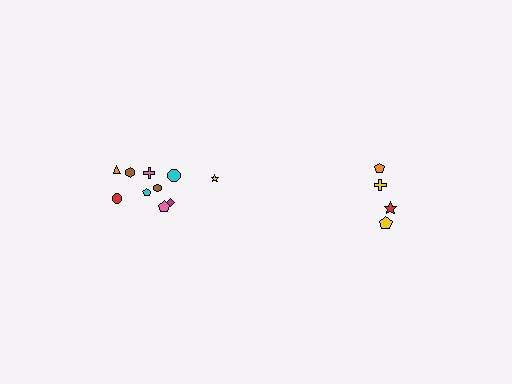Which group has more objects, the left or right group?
The left group.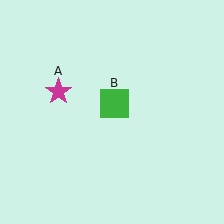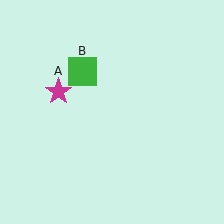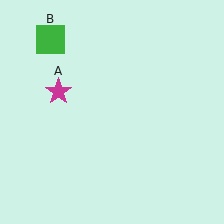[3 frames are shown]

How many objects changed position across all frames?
1 object changed position: green square (object B).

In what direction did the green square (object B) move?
The green square (object B) moved up and to the left.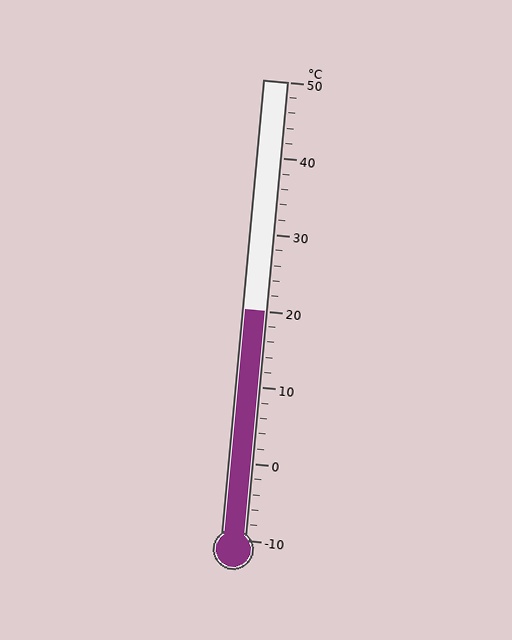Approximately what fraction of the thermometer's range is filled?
The thermometer is filled to approximately 50% of its range.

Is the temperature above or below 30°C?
The temperature is below 30°C.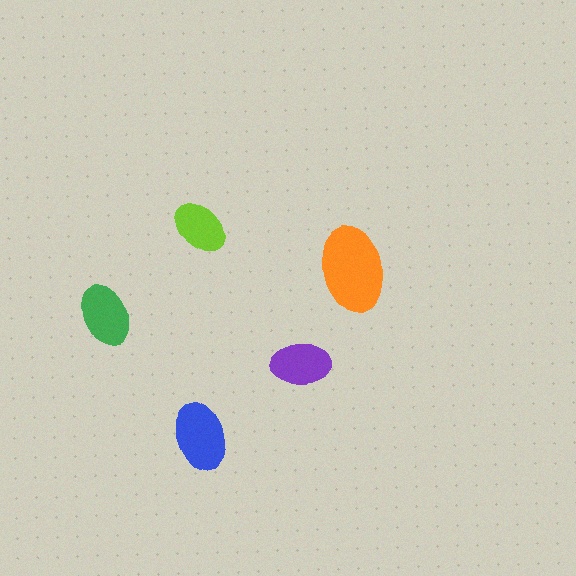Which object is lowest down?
The blue ellipse is bottommost.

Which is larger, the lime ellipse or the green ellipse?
The green one.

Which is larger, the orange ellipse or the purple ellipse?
The orange one.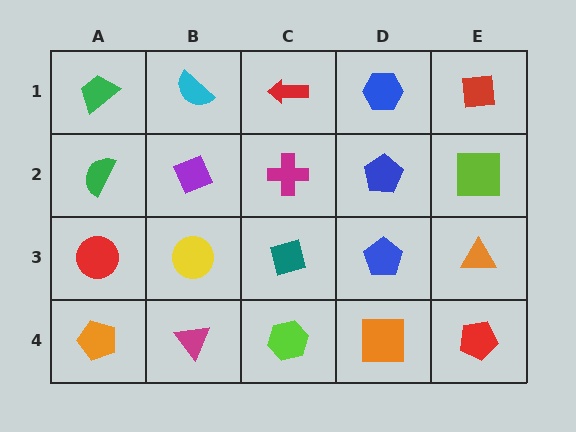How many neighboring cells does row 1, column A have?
2.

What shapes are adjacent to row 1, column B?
A purple diamond (row 2, column B), a green trapezoid (row 1, column A), a red arrow (row 1, column C).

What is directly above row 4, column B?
A yellow circle.